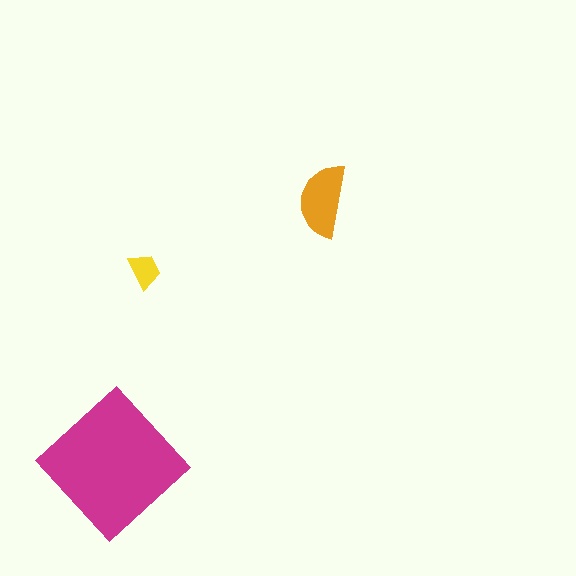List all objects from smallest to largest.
The yellow trapezoid, the orange semicircle, the magenta diamond.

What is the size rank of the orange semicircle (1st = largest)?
2nd.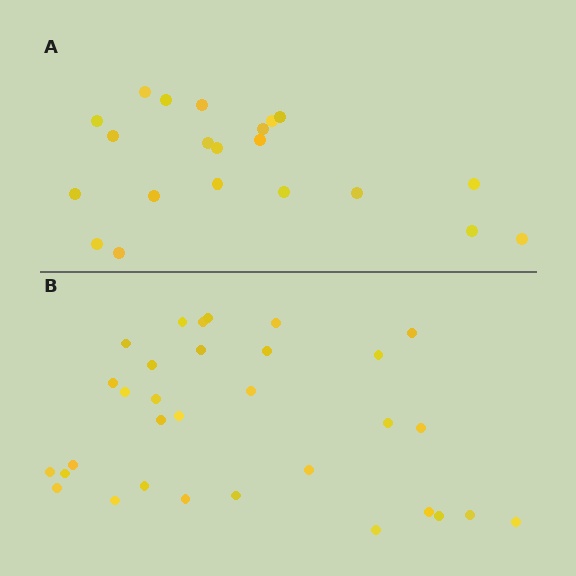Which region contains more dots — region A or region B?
Region B (the bottom region) has more dots.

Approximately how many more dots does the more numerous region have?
Region B has roughly 12 or so more dots than region A.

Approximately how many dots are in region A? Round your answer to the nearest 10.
About 20 dots. (The exact count is 21, which rounds to 20.)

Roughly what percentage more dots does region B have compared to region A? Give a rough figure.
About 50% more.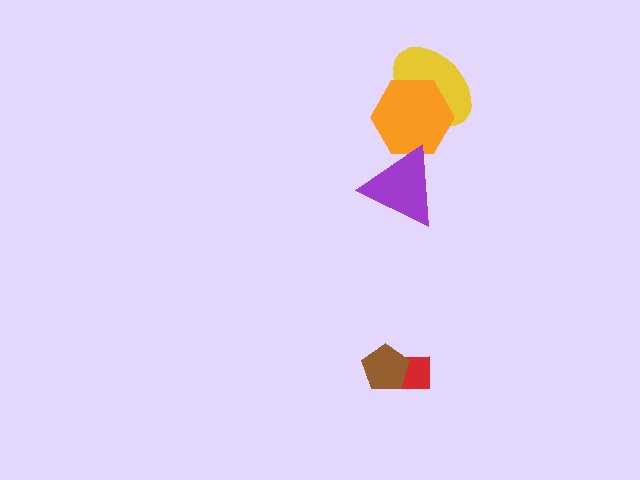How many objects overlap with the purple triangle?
1 object overlaps with the purple triangle.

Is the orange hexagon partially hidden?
Yes, it is partially covered by another shape.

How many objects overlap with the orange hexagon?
2 objects overlap with the orange hexagon.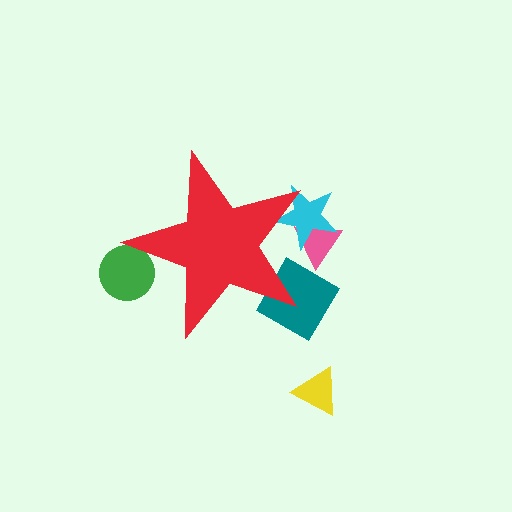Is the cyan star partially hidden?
Yes, the cyan star is partially hidden behind the red star.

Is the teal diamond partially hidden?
Yes, the teal diamond is partially hidden behind the red star.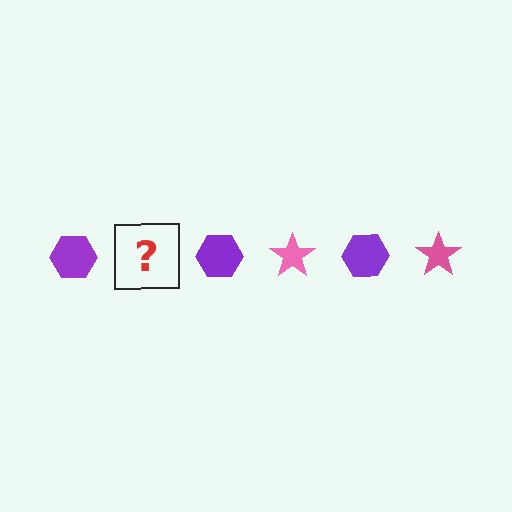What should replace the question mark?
The question mark should be replaced with a pink star.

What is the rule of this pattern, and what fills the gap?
The rule is that the pattern alternates between purple hexagon and pink star. The gap should be filled with a pink star.